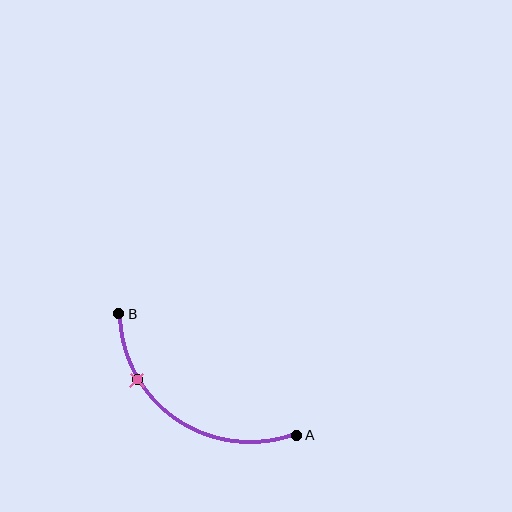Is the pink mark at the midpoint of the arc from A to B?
No. The pink mark lies on the arc but is closer to endpoint B. The arc midpoint would be at the point on the curve equidistant along the arc from both A and B.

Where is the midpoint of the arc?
The arc midpoint is the point on the curve farthest from the straight line joining A and B. It sits below and to the left of that line.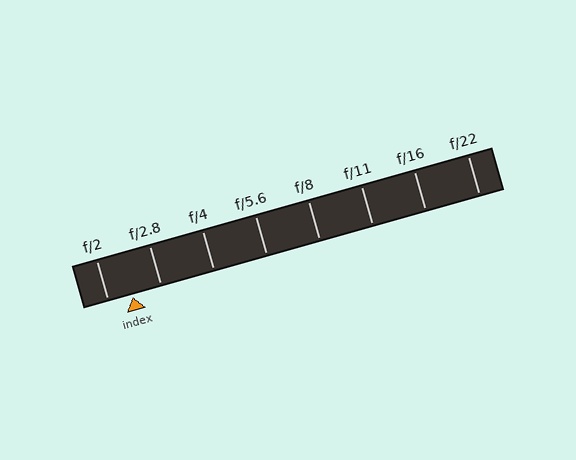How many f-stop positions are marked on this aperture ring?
There are 8 f-stop positions marked.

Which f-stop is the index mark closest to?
The index mark is closest to f/2.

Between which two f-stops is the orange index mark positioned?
The index mark is between f/2 and f/2.8.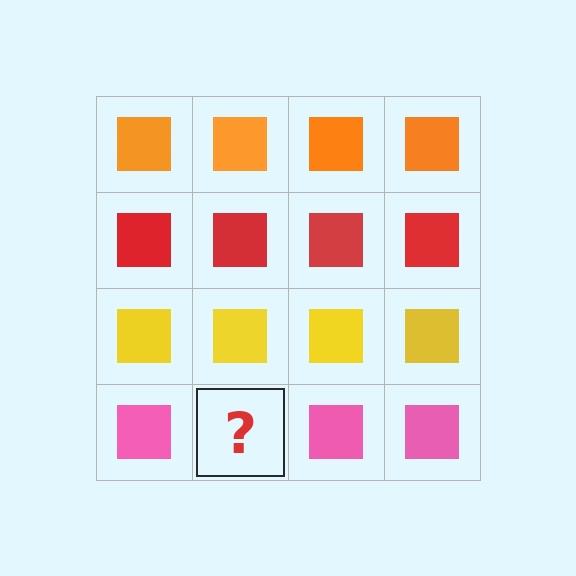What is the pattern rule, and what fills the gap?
The rule is that each row has a consistent color. The gap should be filled with a pink square.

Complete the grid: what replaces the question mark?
The question mark should be replaced with a pink square.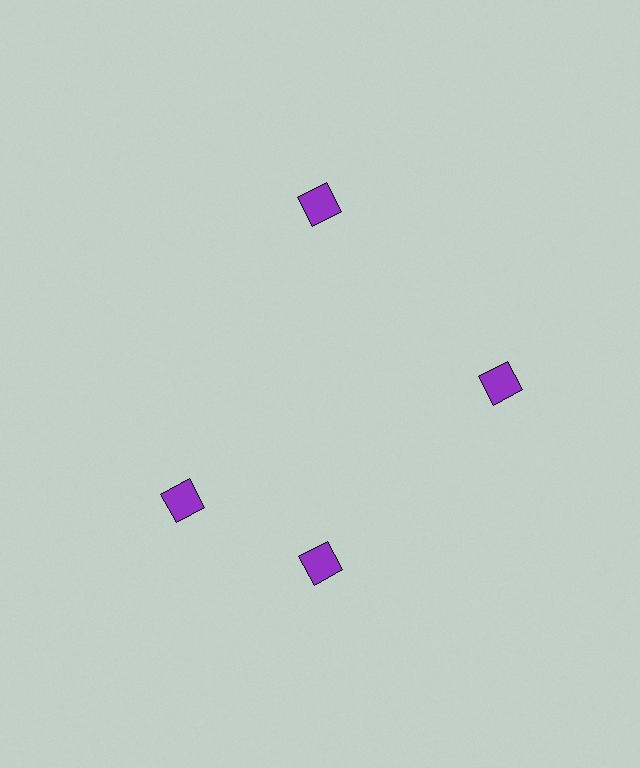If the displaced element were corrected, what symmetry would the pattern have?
It would have 4-fold rotational symmetry — the pattern would map onto itself every 90 degrees.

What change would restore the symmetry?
The symmetry would be restored by rotating it back into even spacing with its neighbors so that all 4 diamonds sit at equal angles and equal distance from the center.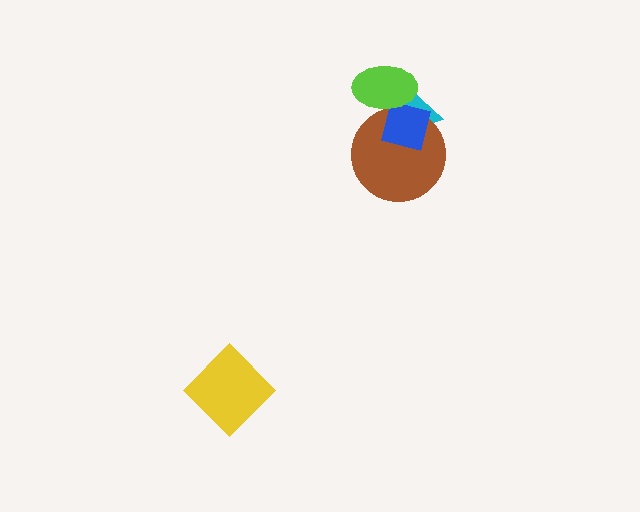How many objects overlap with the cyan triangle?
3 objects overlap with the cyan triangle.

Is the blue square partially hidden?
Yes, it is partially covered by another shape.